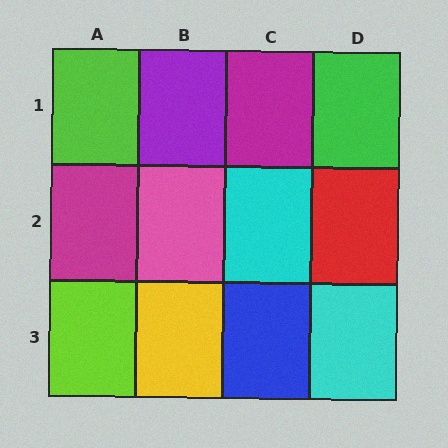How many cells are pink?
1 cell is pink.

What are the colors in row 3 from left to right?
Lime, yellow, blue, cyan.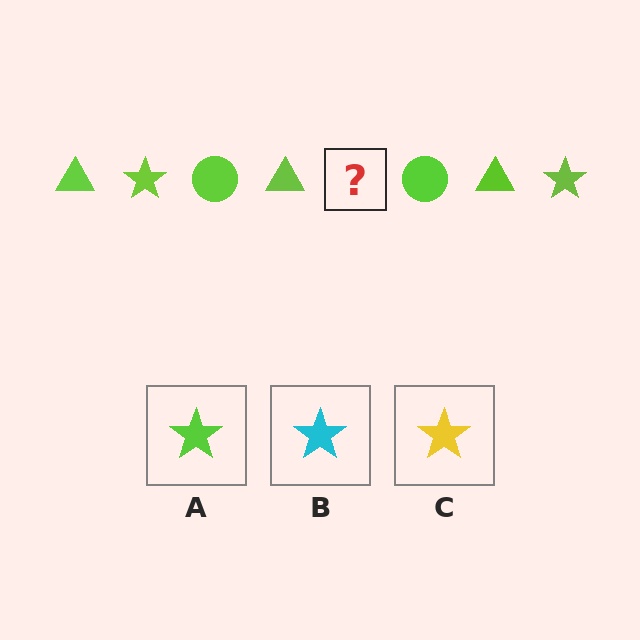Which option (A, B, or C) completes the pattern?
A.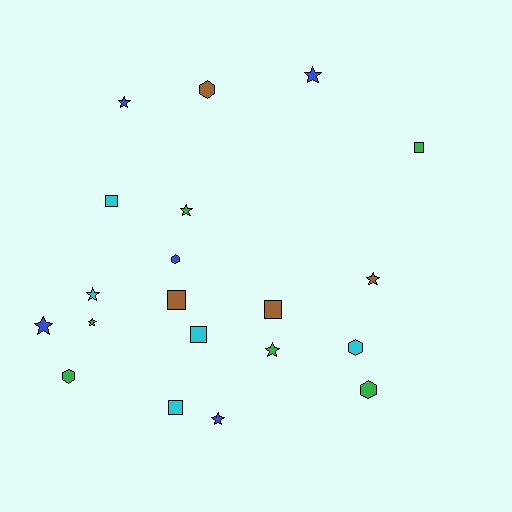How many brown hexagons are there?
There is 1 brown hexagon.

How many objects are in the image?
There are 20 objects.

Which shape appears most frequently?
Star, with 9 objects.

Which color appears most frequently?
Green, with 6 objects.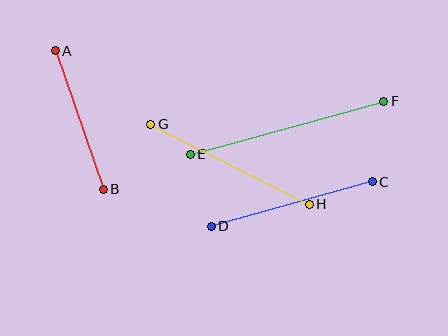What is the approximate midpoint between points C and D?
The midpoint is at approximately (292, 204) pixels.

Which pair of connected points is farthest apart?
Points E and F are farthest apart.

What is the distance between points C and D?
The distance is approximately 167 pixels.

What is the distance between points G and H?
The distance is approximately 178 pixels.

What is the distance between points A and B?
The distance is approximately 146 pixels.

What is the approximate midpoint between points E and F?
The midpoint is at approximately (287, 128) pixels.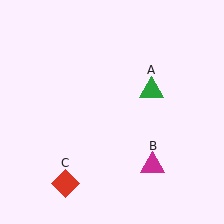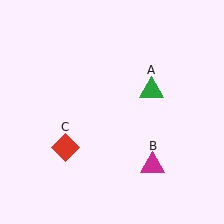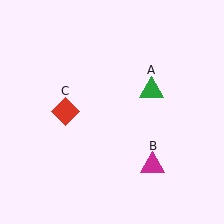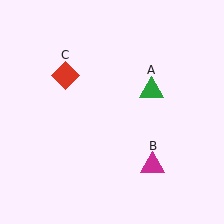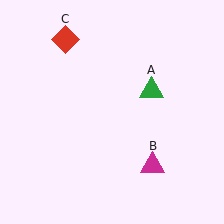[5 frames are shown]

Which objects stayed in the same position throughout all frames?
Green triangle (object A) and magenta triangle (object B) remained stationary.